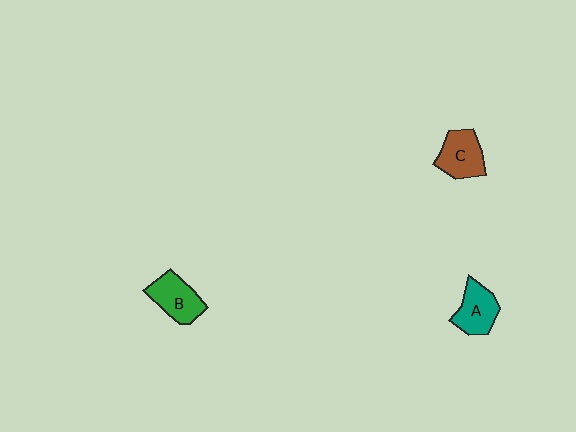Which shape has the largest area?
Shape B (green).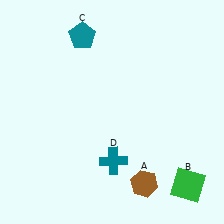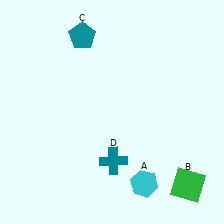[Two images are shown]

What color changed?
The hexagon (A) changed from brown in Image 1 to cyan in Image 2.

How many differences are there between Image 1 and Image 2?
There is 1 difference between the two images.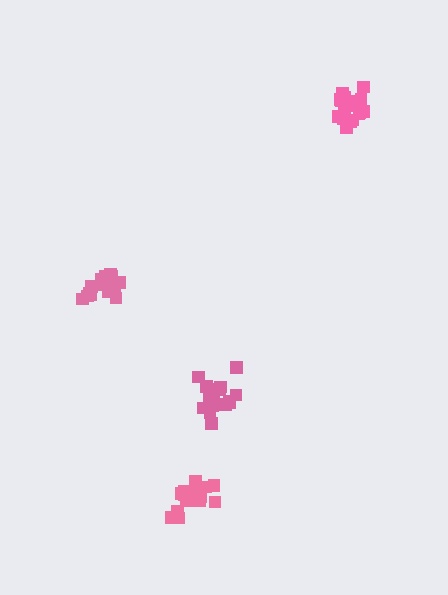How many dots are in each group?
Group 1: 20 dots, Group 2: 18 dots, Group 3: 18 dots, Group 4: 17 dots (73 total).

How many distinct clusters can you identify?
There are 4 distinct clusters.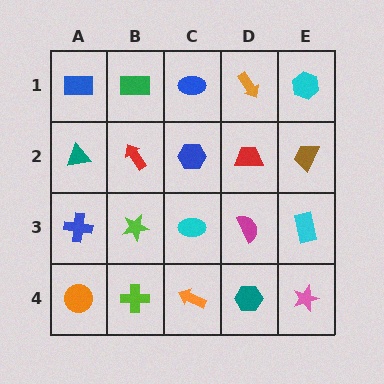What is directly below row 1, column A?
A teal triangle.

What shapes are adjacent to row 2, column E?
A cyan hexagon (row 1, column E), a cyan rectangle (row 3, column E), a red trapezoid (row 2, column D).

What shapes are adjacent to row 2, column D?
An orange arrow (row 1, column D), a magenta semicircle (row 3, column D), a blue hexagon (row 2, column C), a brown trapezoid (row 2, column E).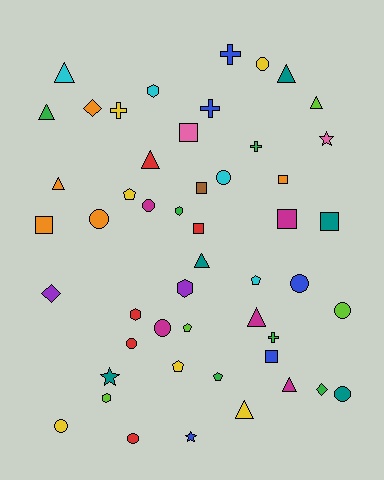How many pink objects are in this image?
There are 2 pink objects.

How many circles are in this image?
There are 11 circles.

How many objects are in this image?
There are 50 objects.